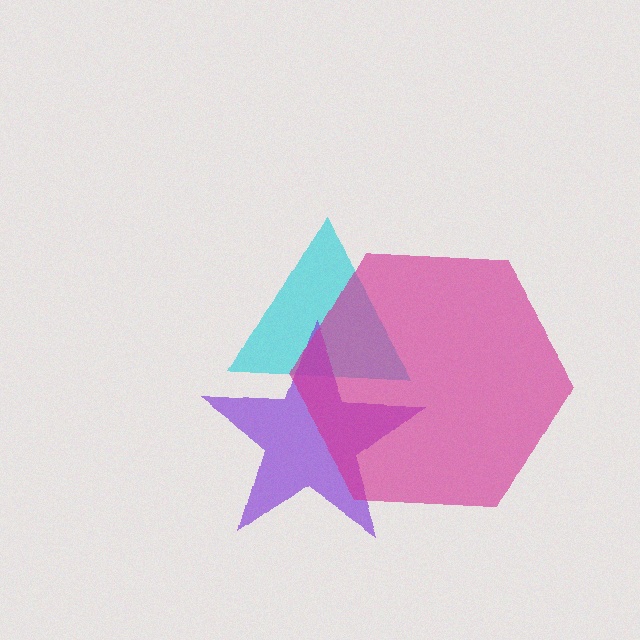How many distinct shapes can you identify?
There are 3 distinct shapes: a cyan triangle, a purple star, a magenta hexagon.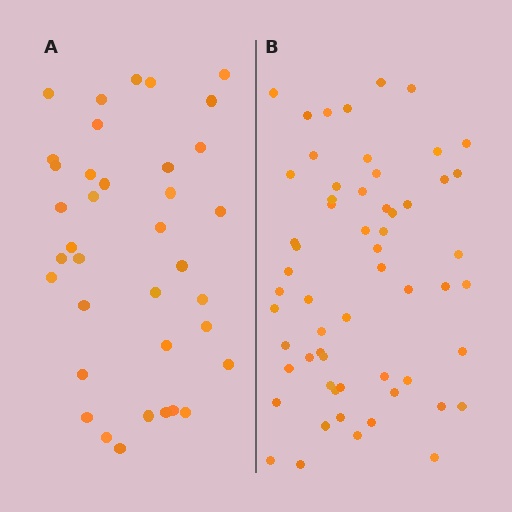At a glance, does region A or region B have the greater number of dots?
Region B (the right region) has more dots.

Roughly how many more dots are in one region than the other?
Region B has approximately 20 more dots than region A.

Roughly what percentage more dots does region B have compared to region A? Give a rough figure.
About 60% more.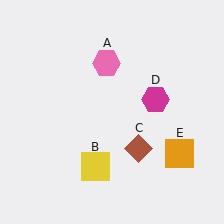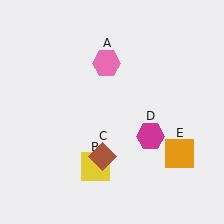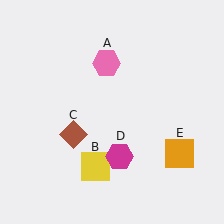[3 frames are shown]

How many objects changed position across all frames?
2 objects changed position: brown diamond (object C), magenta hexagon (object D).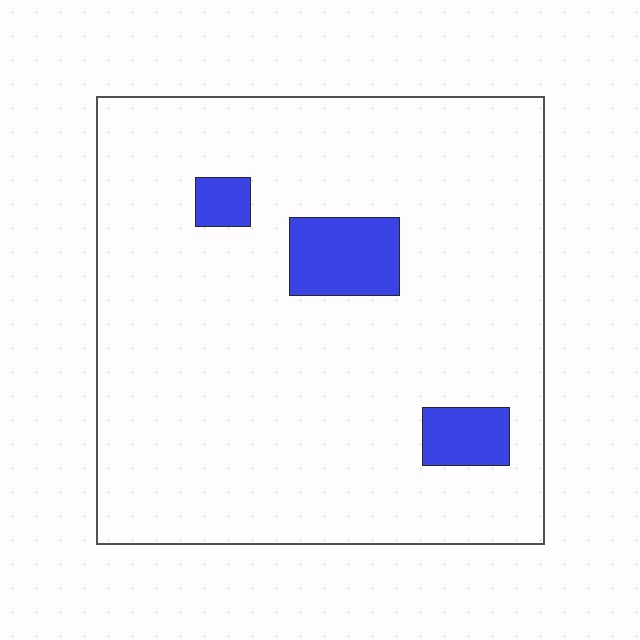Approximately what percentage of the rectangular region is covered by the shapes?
Approximately 10%.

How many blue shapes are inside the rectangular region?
3.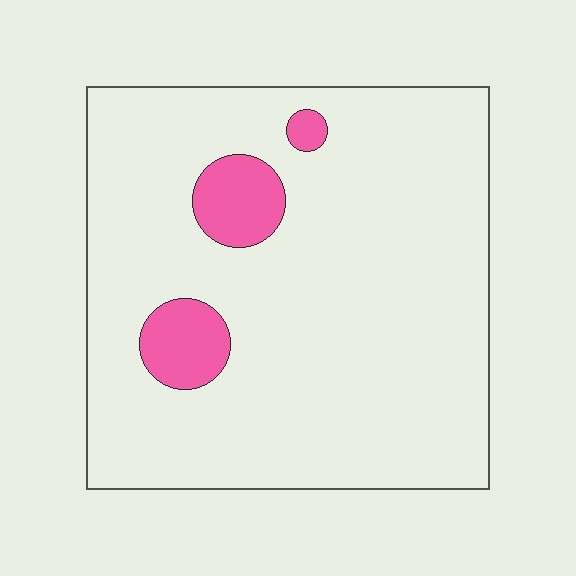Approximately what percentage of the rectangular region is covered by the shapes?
Approximately 10%.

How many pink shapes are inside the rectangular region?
3.